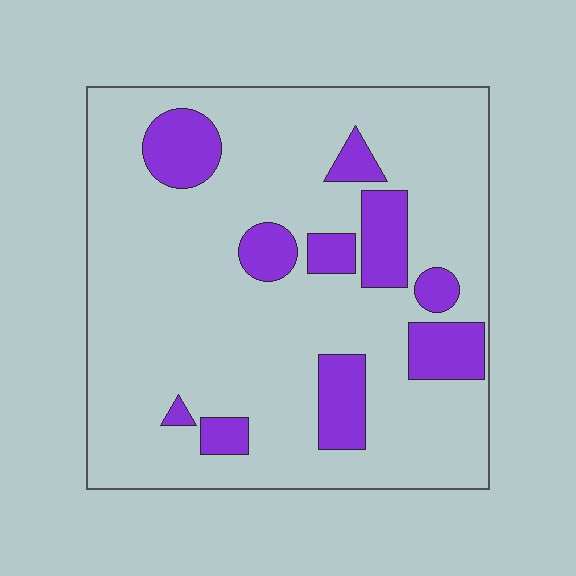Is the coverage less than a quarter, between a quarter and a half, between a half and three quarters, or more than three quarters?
Less than a quarter.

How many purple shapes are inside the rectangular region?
10.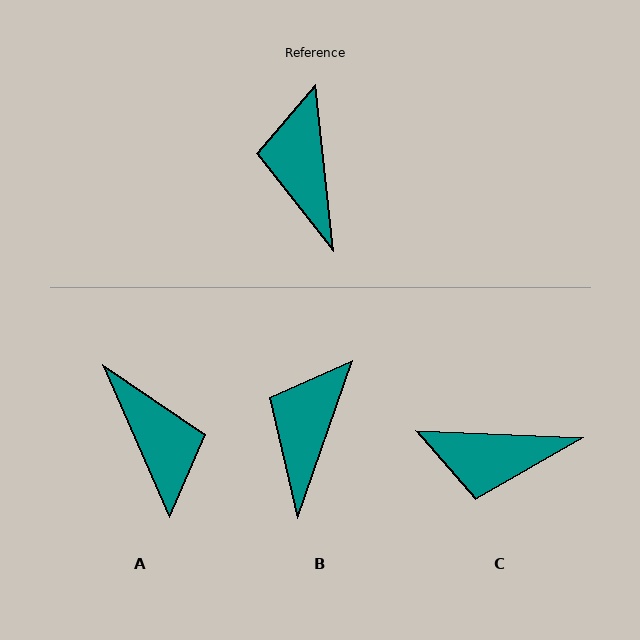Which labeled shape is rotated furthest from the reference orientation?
A, about 162 degrees away.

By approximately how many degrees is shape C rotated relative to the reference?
Approximately 82 degrees counter-clockwise.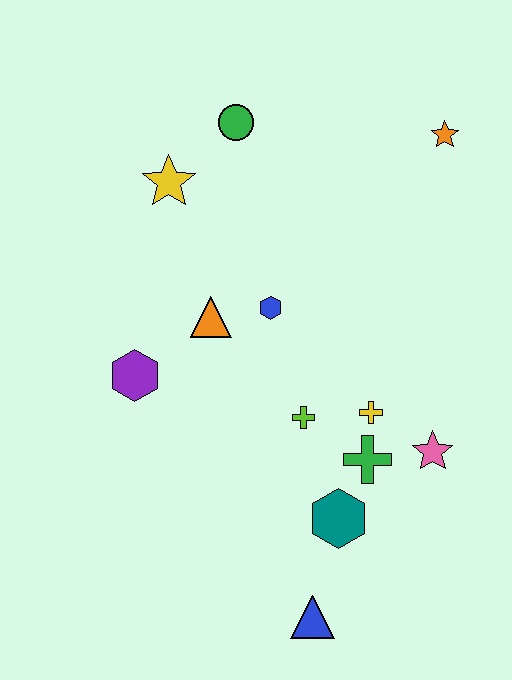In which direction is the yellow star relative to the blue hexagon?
The yellow star is above the blue hexagon.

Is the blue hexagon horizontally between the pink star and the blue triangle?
No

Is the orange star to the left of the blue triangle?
No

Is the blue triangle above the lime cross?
No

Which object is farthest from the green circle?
The blue triangle is farthest from the green circle.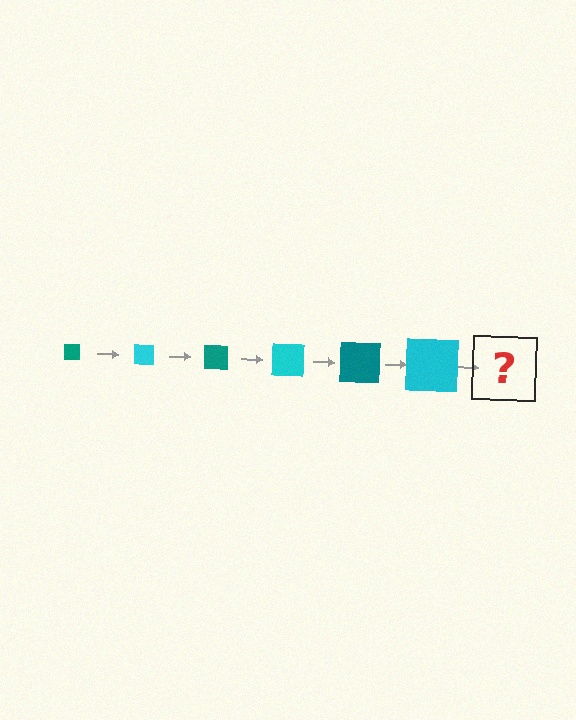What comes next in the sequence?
The next element should be a teal square, larger than the previous one.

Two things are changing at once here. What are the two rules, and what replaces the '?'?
The two rules are that the square grows larger each step and the color cycles through teal and cyan. The '?' should be a teal square, larger than the previous one.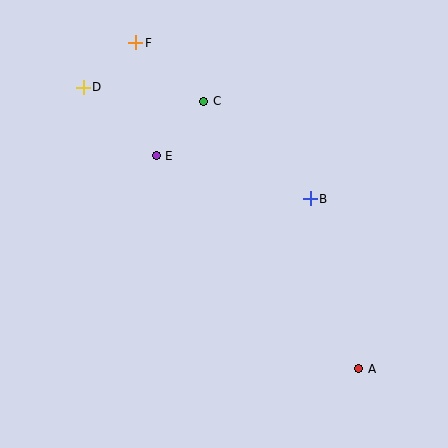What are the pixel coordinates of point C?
Point C is at (204, 101).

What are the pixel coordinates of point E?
Point E is at (156, 156).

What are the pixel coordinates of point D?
Point D is at (83, 87).